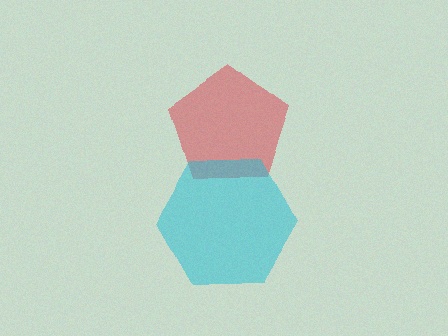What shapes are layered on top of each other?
The layered shapes are: a red pentagon, a cyan hexagon.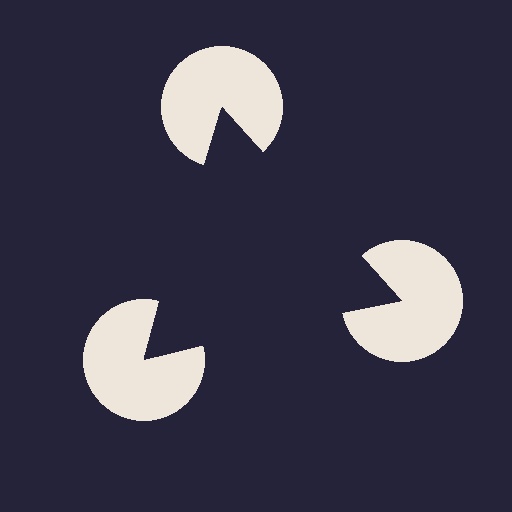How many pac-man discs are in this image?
There are 3 — one at each vertex of the illusory triangle.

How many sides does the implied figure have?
3 sides.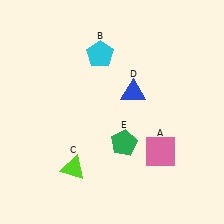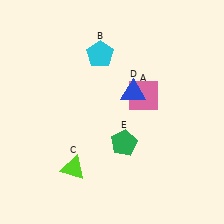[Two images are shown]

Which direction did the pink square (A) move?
The pink square (A) moved up.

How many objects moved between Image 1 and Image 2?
1 object moved between the two images.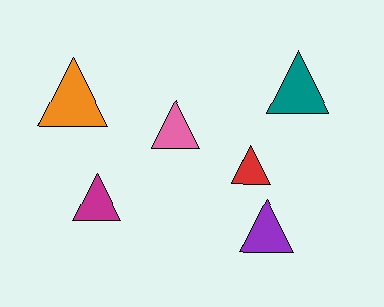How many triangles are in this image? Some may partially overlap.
There are 6 triangles.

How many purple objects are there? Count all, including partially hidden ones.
There is 1 purple object.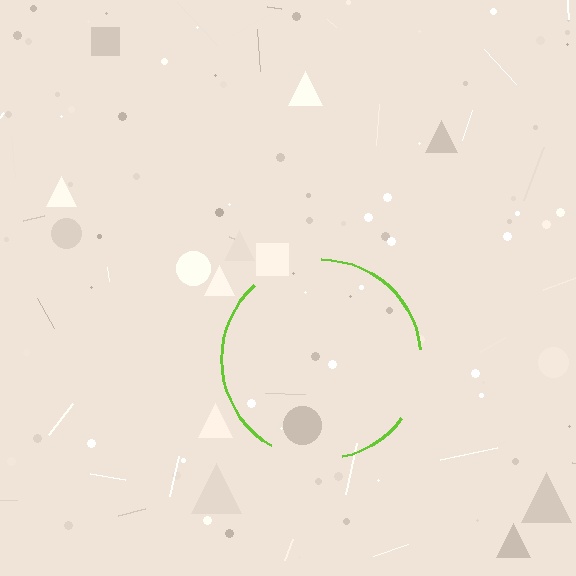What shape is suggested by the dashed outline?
The dashed outline suggests a circle.